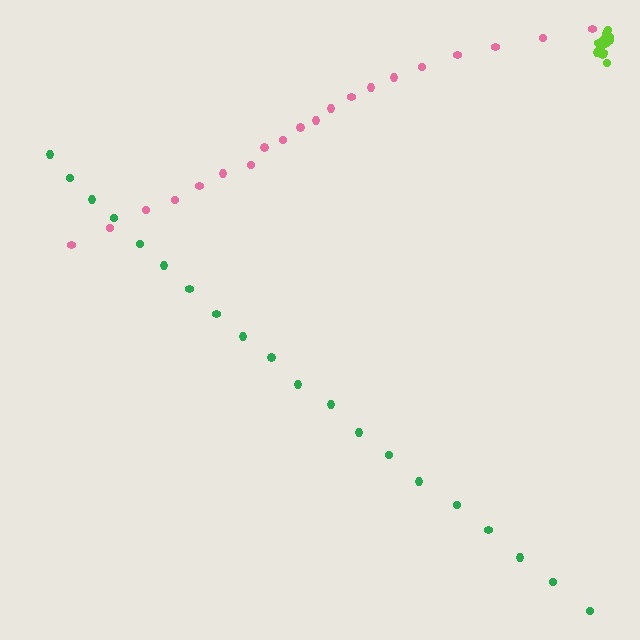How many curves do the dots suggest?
There are 3 distinct paths.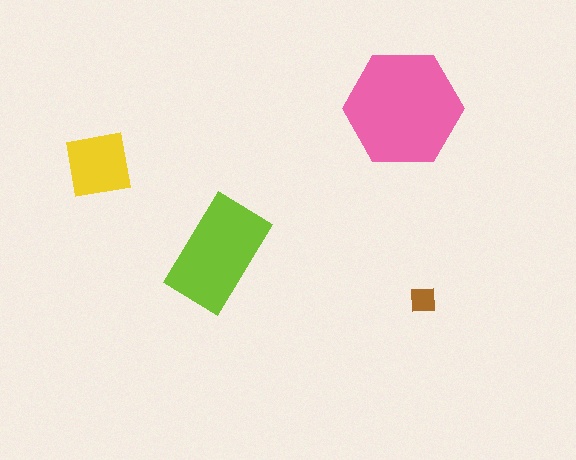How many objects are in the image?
There are 4 objects in the image.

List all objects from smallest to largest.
The brown square, the yellow square, the lime rectangle, the pink hexagon.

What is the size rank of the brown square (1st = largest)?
4th.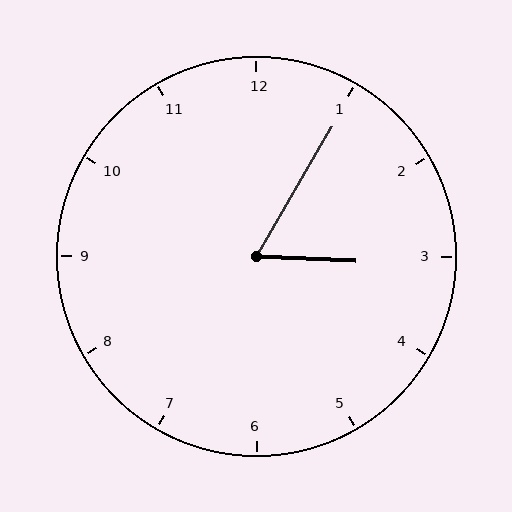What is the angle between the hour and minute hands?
Approximately 62 degrees.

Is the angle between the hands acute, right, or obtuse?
It is acute.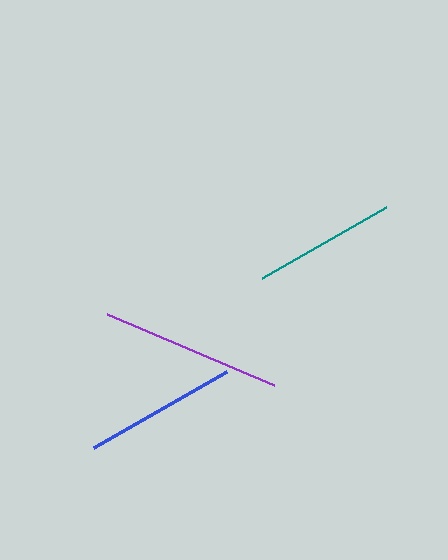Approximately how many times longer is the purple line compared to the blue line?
The purple line is approximately 1.2 times the length of the blue line.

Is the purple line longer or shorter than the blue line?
The purple line is longer than the blue line.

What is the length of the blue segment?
The blue segment is approximately 153 pixels long.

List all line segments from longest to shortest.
From longest to shortest: purple, blue, teal.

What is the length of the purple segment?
The purple segment is approximately 181 pixels long.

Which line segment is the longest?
The purple line is the longest at approximately 181 pixels.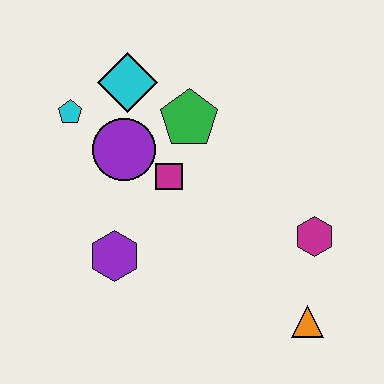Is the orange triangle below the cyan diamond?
Yes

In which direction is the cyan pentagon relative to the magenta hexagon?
The cyan pentagon is to the left of the magenta hexagon.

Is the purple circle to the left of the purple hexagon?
No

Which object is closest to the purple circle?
The magenta square is closest to the purple circle.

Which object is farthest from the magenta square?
The orange triangle is farthest from the magenta square.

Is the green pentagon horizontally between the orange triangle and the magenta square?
Yes